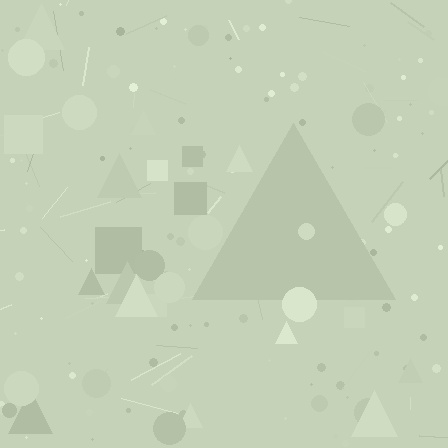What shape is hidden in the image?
A triangle is hidden in the image.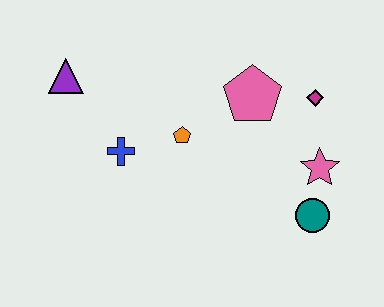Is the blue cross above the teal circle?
Yes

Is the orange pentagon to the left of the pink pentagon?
Yes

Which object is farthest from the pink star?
The purple triangle is farthest from the pink star.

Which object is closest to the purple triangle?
The blue cross is closest to the purple triangle.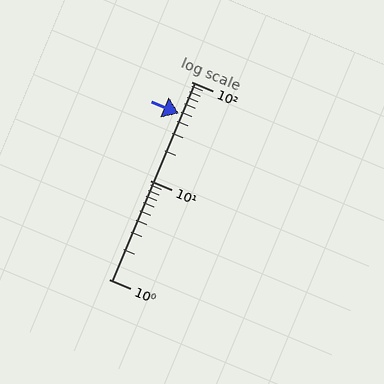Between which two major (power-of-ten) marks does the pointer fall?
The pointer is between 10 and 100.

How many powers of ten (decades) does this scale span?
The scale spans 2 decades, from 1 to 100.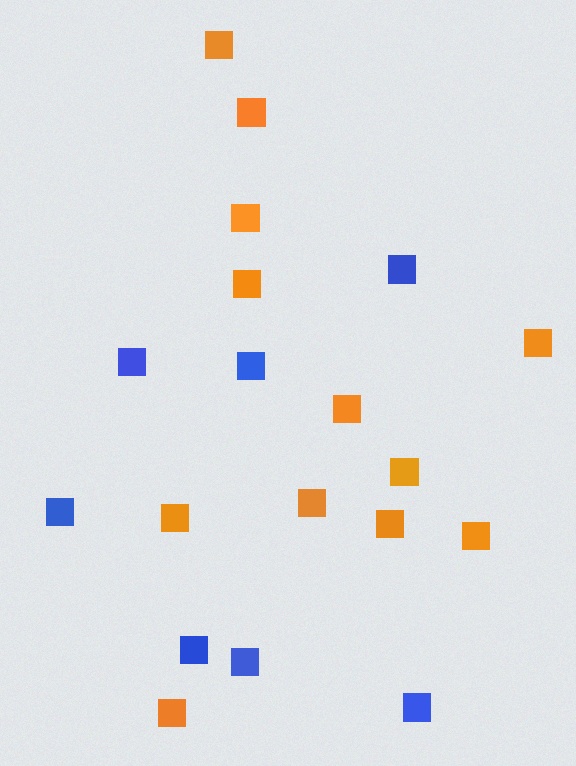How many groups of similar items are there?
There are 2 groups: one group of blue squares (7) and one group of orange squares (12).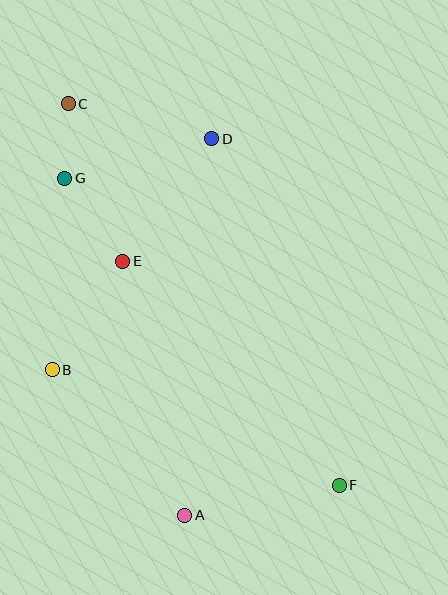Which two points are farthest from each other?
Points C and F are farthest from each other.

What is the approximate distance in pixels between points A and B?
The distance between A and B is approximately 197 pixels.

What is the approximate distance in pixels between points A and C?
The distance between A and C is approximately 428 pixels.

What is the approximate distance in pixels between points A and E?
The distance between A and E is approximately 262 pixels.